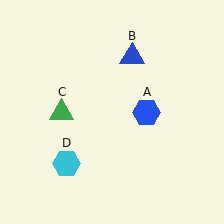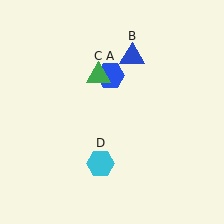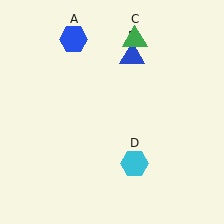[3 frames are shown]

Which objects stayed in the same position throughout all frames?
Blue triangle (object B) remained stationary.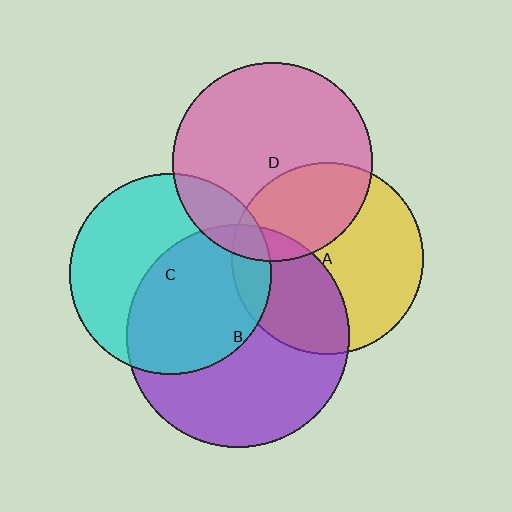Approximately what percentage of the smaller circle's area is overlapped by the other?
Approximately 35%.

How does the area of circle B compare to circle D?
Approximately 1.2 times.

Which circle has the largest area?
Circle B (purple).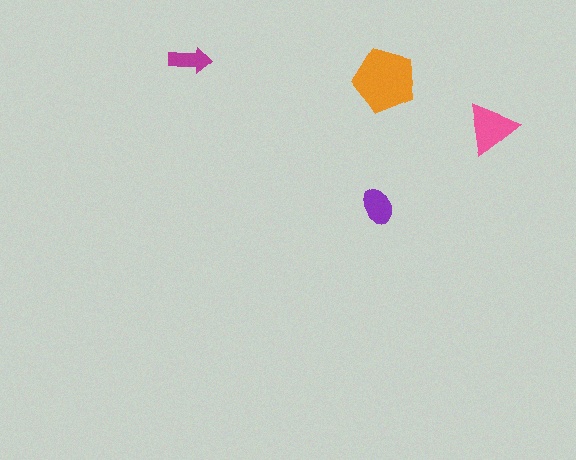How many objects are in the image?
There are 4 objects in the image.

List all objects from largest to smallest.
The orange pentagon, the pink triangle, the purple ellipse, the magenta arrow.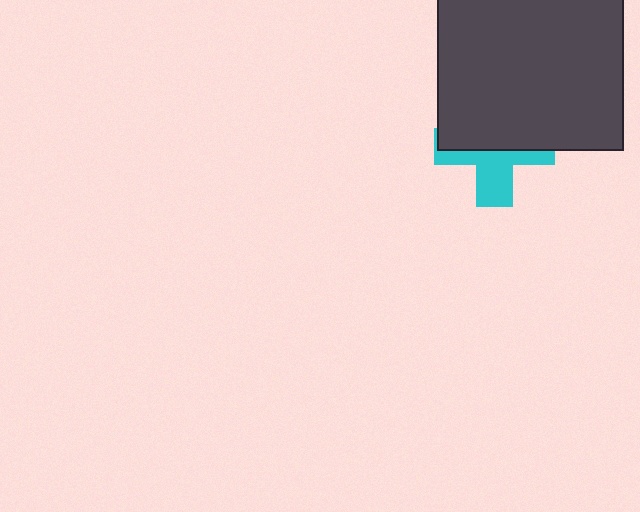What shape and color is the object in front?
The object in front is a dark gray rectangle.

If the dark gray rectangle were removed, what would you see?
You would see the complete cyan cross.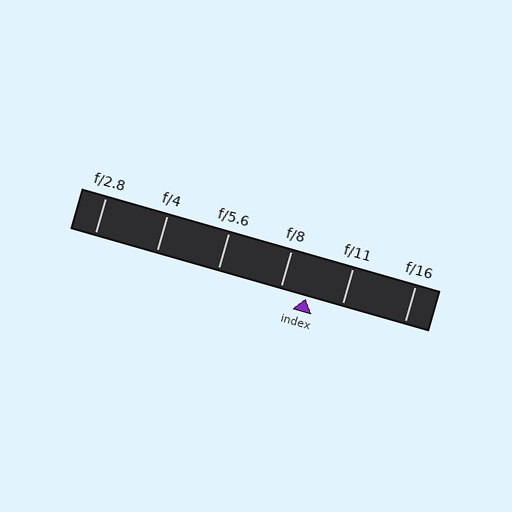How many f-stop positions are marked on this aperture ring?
There are 6 f-stop positions marked.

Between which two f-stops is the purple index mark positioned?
The index mark is between f/8 and f/11.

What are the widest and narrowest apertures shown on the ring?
The widest aperture shown is f/2.8 and the narrowest is f/16.